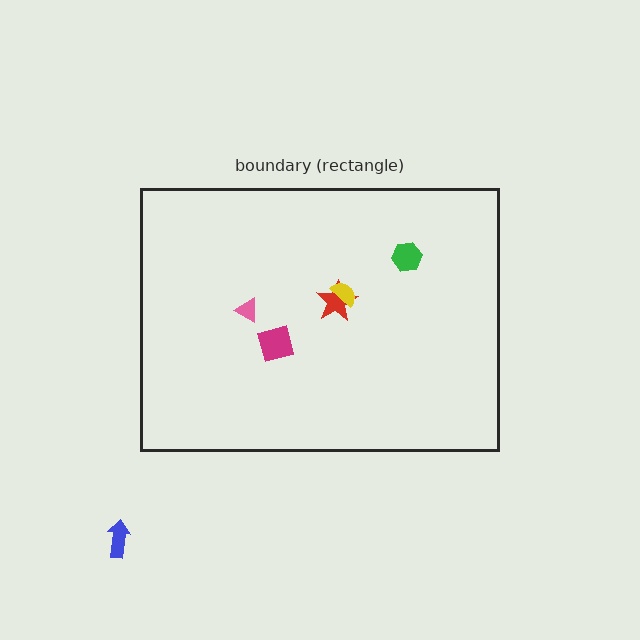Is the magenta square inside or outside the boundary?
Inside.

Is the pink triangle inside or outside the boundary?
Inside.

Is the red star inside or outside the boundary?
Inside.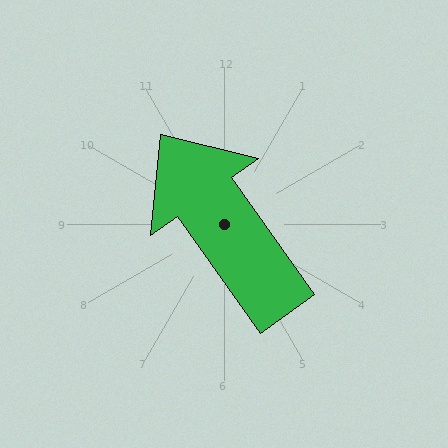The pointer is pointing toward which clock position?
Roughly 11 o'clock.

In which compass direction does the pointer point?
Northwest.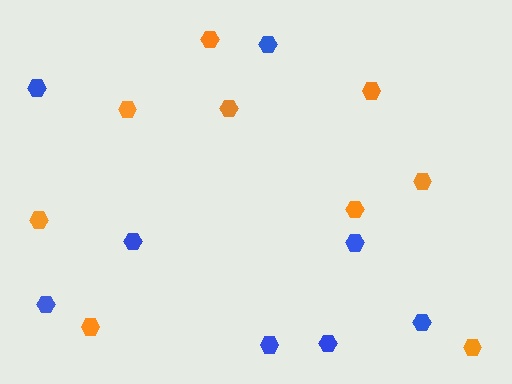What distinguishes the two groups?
There are 2 groups: one group of orange hexagons (9) and one group of blue hexagons (8).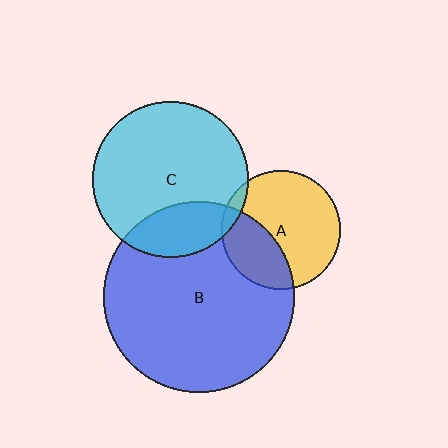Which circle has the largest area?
Circle B (blue).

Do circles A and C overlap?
Yes.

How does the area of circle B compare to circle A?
Approximately 2.6 times.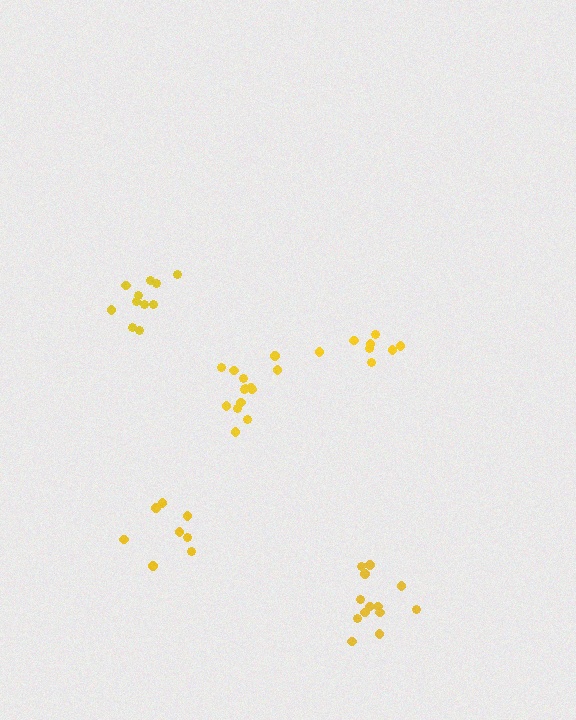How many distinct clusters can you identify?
There are 5 distinct clusters.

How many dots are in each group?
Group 1: 11 dots, Group 2: 13 dots, Group 3: 14 dots, Group 4: 8 dots, Group 5: 8 dots (54 total).